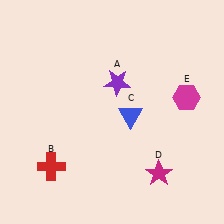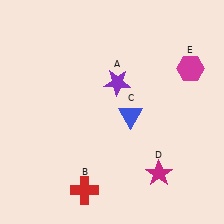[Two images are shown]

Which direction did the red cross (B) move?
The red cross (B) moved right.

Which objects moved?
The objects that moved are: the red cross (B), the magenta hexagon (E).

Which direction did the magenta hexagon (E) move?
The magenta hexagon (E) moved up.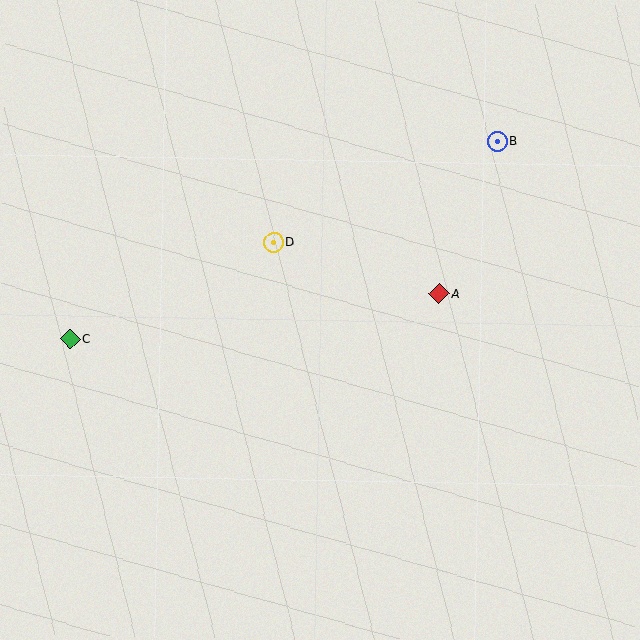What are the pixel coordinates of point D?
Point D is at (273, 243).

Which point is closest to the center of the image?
Point D at (273, 243) is closest to the center.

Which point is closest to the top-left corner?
Point C is closest to the top-left corner.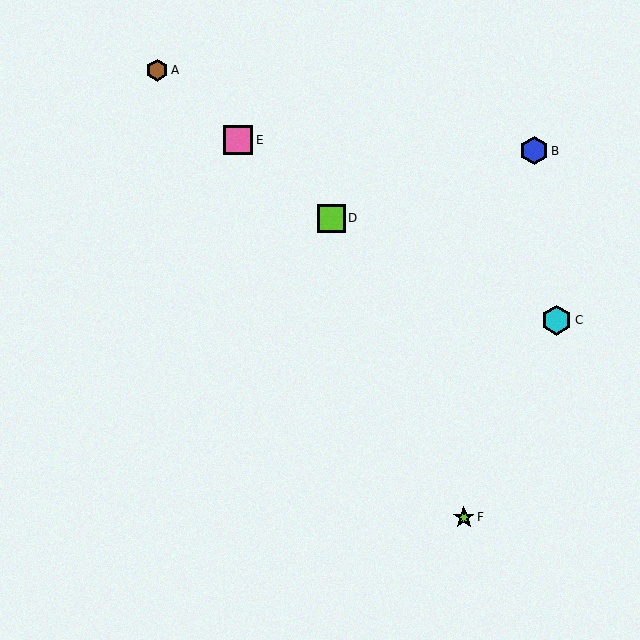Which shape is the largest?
The cyan hexagon (labeled C) is the largest.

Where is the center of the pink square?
The center of the pink square is at (238, 140).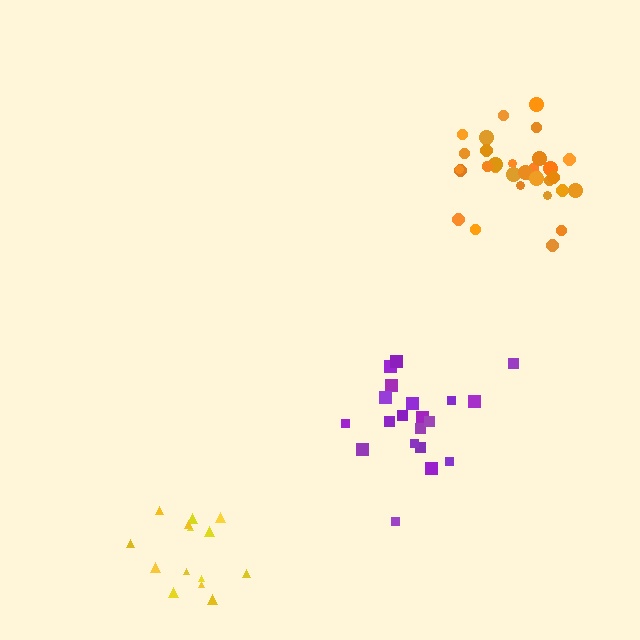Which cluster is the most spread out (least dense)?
Yellow.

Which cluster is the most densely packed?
Orange.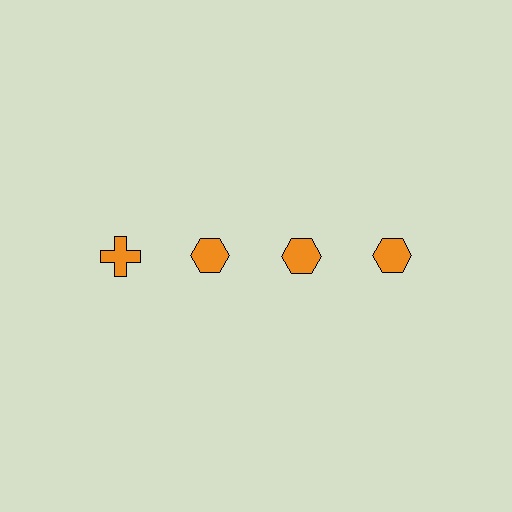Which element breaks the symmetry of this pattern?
The orange cross in the top row, leftmost column breaks the symmetry. All other shapes are orange hexagons.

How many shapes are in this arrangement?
There are 4 shapes arranged in a grid pattern.